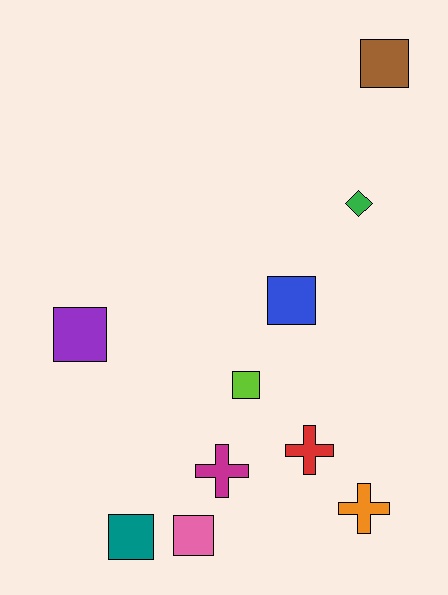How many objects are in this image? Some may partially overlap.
There are 10 objects.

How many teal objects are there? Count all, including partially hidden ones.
There is 1 teal object.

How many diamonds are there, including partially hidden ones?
There is 1 diamond.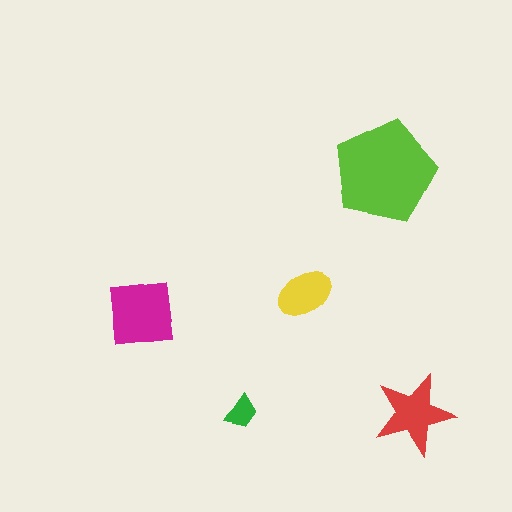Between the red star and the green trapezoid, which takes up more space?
The red star.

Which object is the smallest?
The green trapezoid.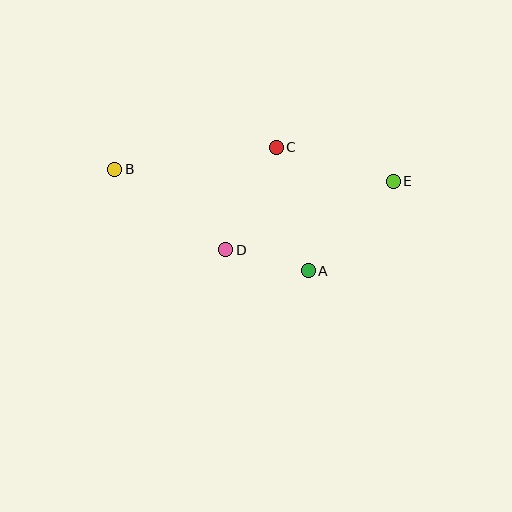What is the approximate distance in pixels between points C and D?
The distance between C and D is approximately 114 pixels.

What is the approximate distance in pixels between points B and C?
The distance between B and C is approximately 163 pixels.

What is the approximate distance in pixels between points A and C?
The distance between A and C is approximately 128 pixels.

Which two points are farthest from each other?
Points B and E are farthest from each other.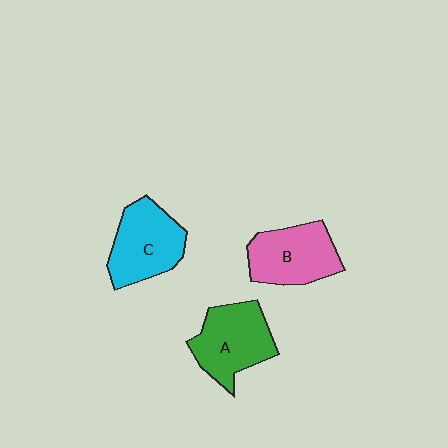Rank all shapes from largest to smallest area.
From largest to smallest: A (green), C (cyan), B (pink).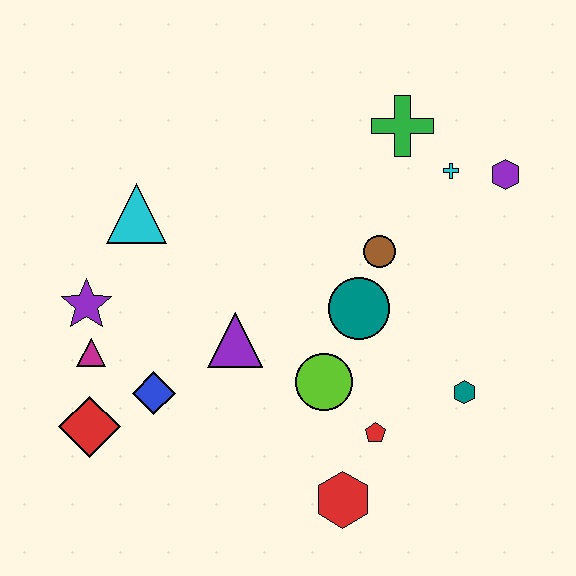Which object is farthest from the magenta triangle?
The purple hexagon is farthest from the magenta triangle.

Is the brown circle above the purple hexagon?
No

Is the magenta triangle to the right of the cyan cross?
No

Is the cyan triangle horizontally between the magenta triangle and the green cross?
Yes